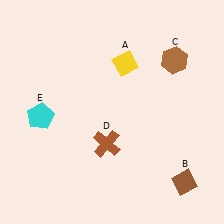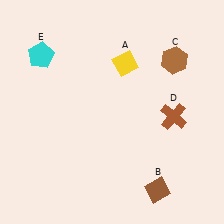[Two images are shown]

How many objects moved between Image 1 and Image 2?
3 objects moved between the two images.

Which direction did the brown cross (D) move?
The brown cross (D) moved right.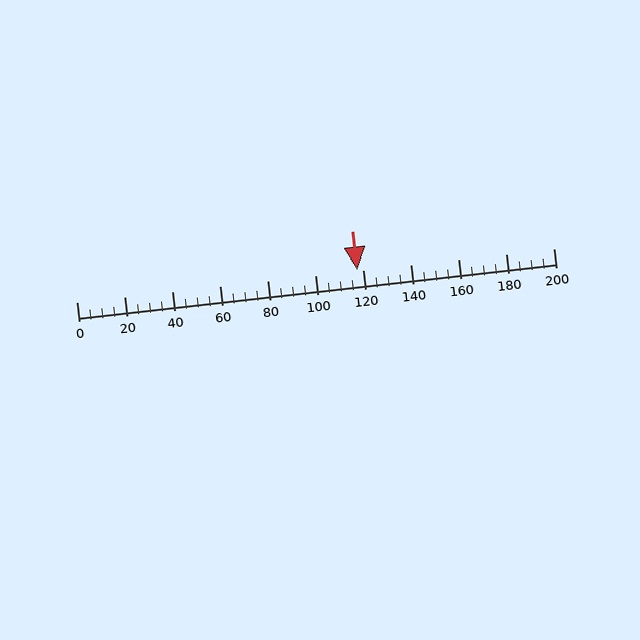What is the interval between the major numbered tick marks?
The major tick marks are spaced 20 units apart.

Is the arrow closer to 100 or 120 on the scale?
The arrow is closer to 120.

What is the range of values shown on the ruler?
The ruler shows values from 0 to 200.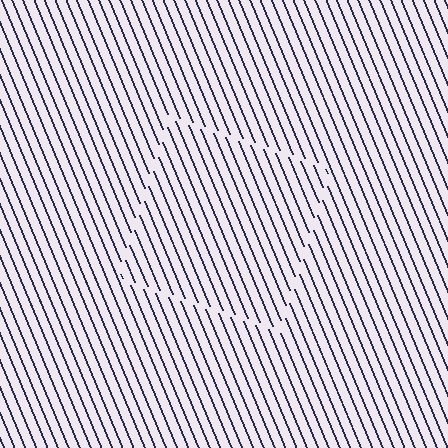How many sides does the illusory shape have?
4 sides — the line-ends trace a square.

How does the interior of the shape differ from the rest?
The interior of the shape contains the same grating, shifted by half a period — the contour is defined by the phase discontinuity where line-ends from the inner and outer gratings abut.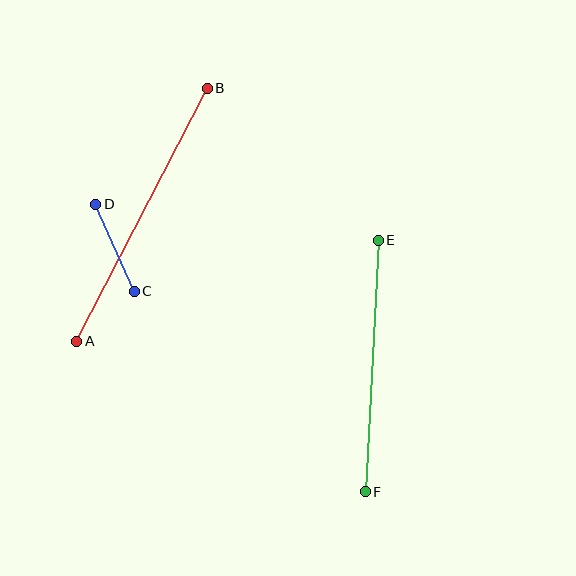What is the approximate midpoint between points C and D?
The midpoint is at approximately (115, 248) pixels.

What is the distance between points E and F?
The distance is approximately 252 pixels.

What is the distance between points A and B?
The distance is approximately 285 pixels.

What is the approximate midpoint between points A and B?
The midpoint is at approximately (142, 215) pixels.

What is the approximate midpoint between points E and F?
The midpoint is at approximately (372, 366) pixels.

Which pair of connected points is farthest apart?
Points A and B are farthest apart.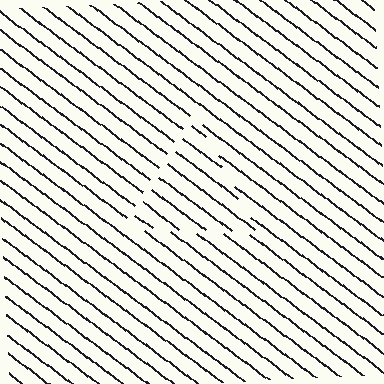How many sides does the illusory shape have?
3 sides — the line-ends trace a triangle.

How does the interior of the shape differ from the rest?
The interior of the shape contains the same grating, shifted by half a period — the contour is defined by the phase discontinuity where line-ends from the inner and outer gratings abut.